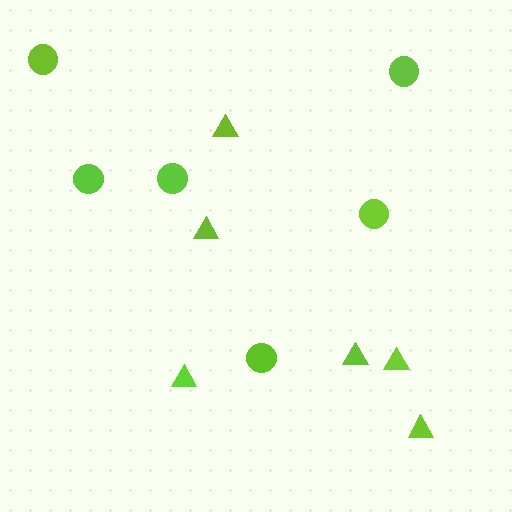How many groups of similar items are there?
There are 2 groups: one group of circles (6) and one group of triangles (6).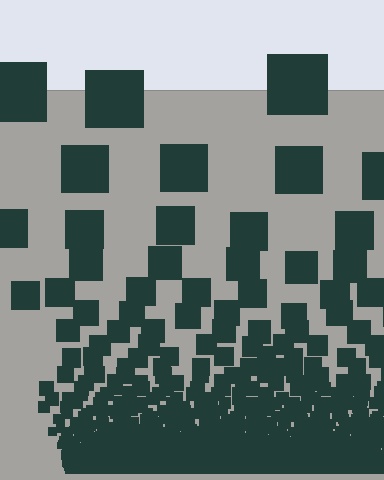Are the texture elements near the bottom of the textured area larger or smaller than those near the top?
Smaller. The gradient is inverted — elements near the bottom are smaller and denser.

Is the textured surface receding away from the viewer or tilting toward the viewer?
The surface appears to tilt toward the viewer. Texture elements get larger and sparser toward the top.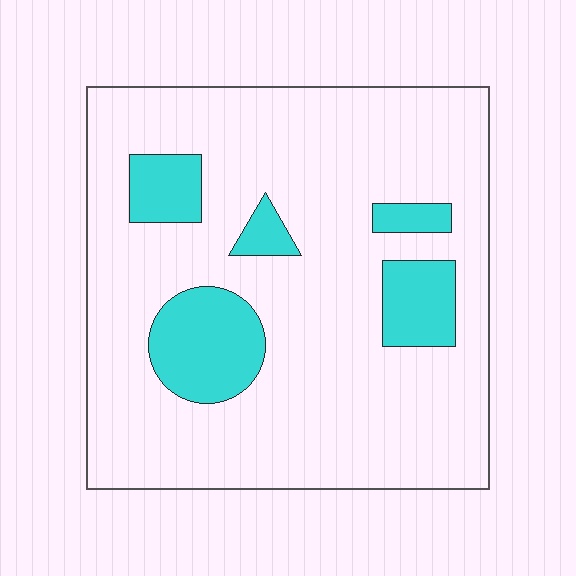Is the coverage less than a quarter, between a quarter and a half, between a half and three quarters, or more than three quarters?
Less than a quarter.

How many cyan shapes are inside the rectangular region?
5.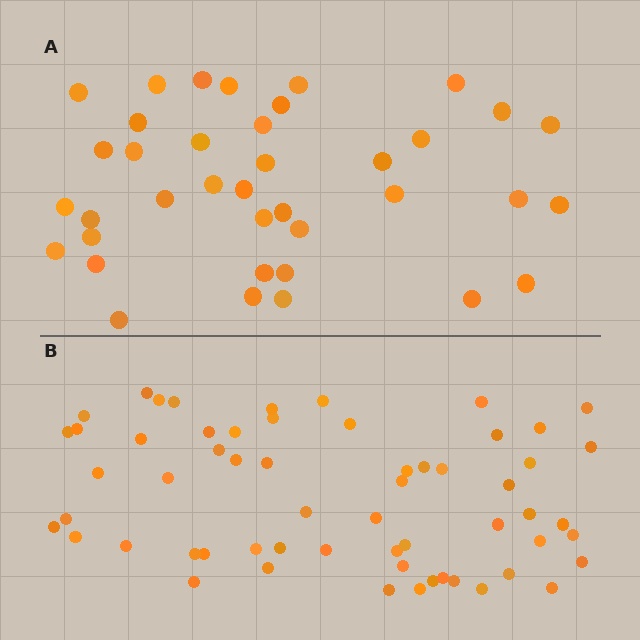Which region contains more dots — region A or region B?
Region B (the bottom region) has more dots.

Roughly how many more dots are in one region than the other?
Region B has approximately 20 more dots than region A.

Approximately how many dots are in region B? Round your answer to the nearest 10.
About 60 dots. (The exact count is 59, which rounds to 60.)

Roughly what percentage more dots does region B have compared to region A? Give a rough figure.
About 55% more.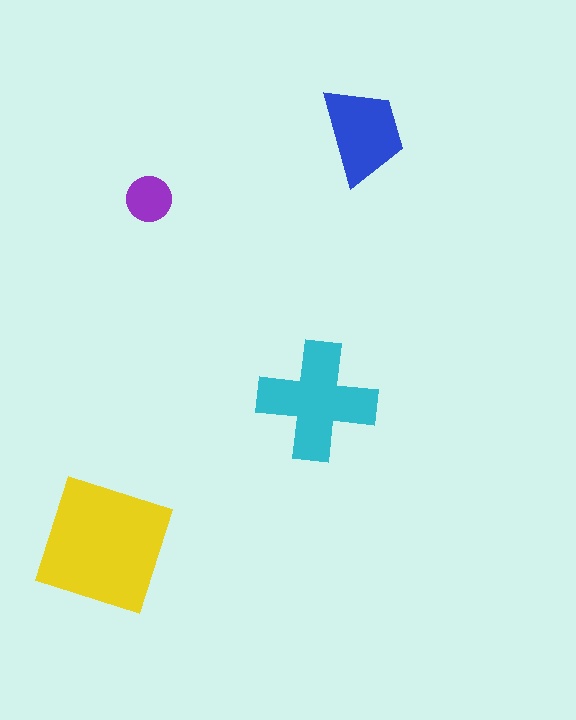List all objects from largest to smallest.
The yellow square, the cyan cross, the blue trapezoid, the purple circle.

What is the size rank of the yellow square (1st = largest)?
1st.